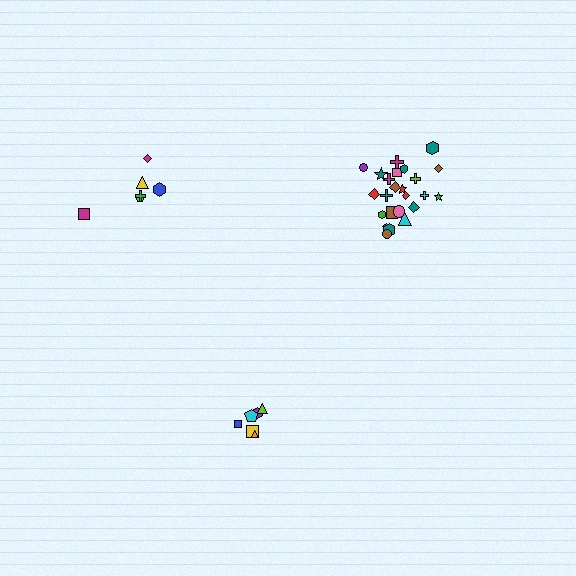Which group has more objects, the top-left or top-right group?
The top-right group.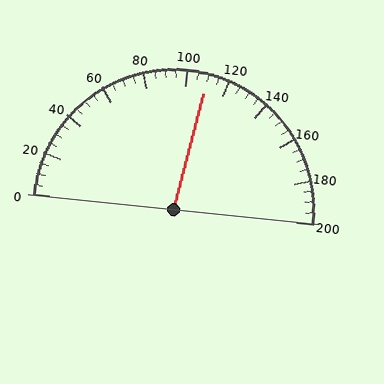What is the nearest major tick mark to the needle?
The nearest major tick mark is 120.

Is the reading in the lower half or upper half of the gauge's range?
The reading is in the upper half of the range (0 to 200).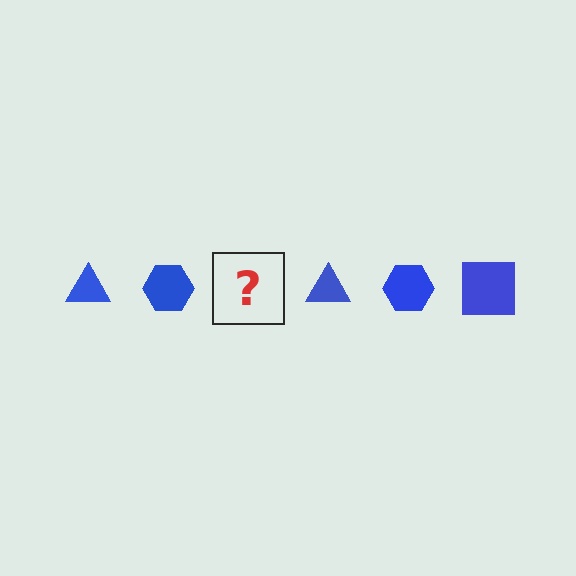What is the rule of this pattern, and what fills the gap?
The rule is that the pattern cycles through triangle, hexagon, square shapes in blue. The gap should be filled with a blue square.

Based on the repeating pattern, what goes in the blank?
The blank should be a blue square.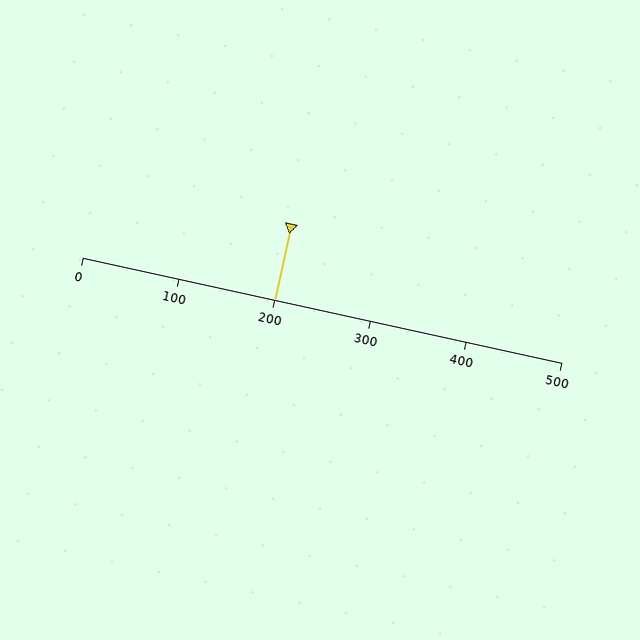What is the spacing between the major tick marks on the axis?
The major ticks are spaced 100 apart.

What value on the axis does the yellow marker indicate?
The marker indicates approximately 200.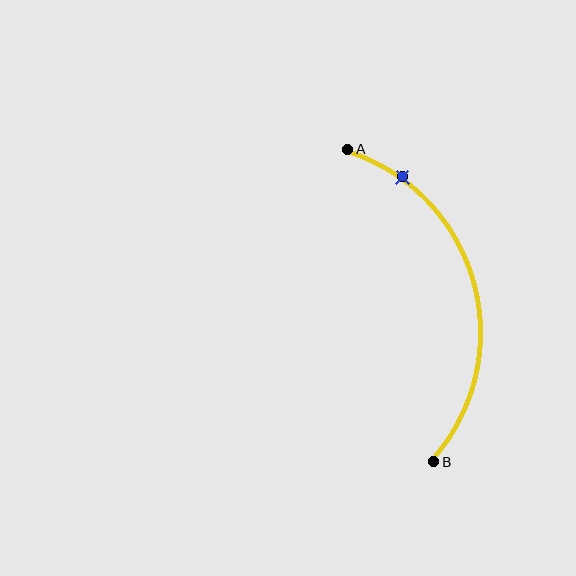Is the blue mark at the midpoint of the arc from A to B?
No. The blue mark lies on the arc but is closer to endpoint A. The arc midpoint would be at the point on the curve equidistant along the arc from both A and B.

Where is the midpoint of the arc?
The arc midpoint is the point on the curve farthest from the straight line joining A and B. It sits to the right of that line.